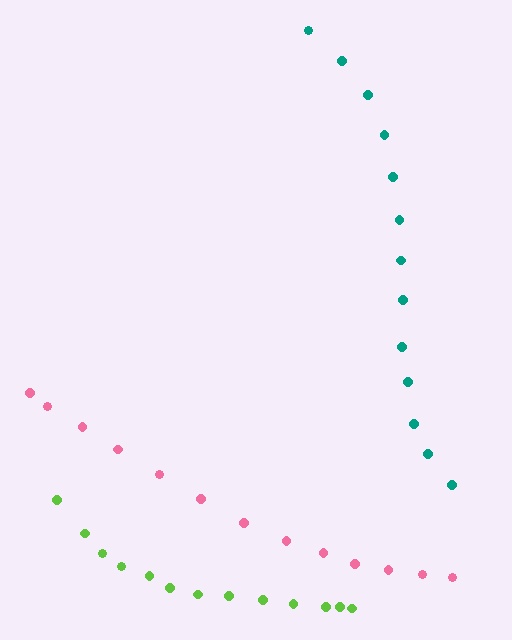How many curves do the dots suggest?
There are 3 distinct paths.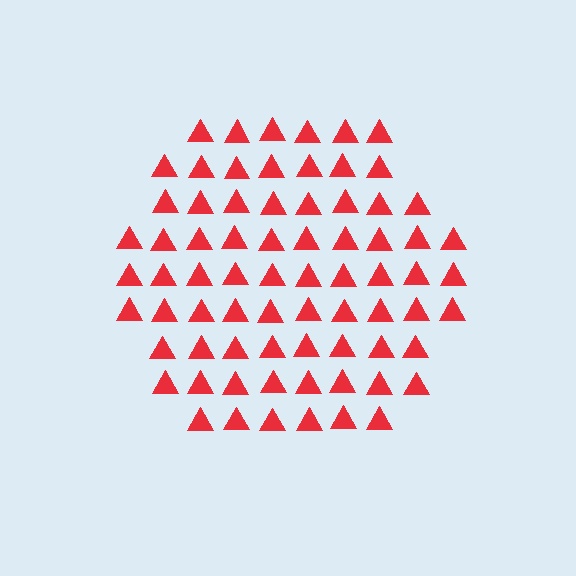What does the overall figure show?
The overall figure shows a hexagon.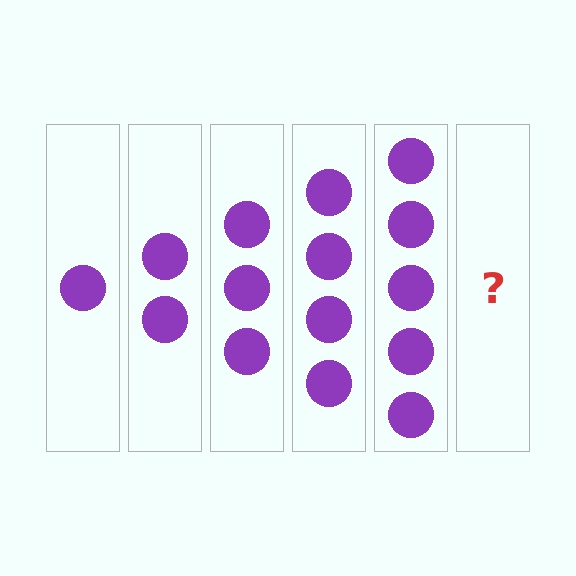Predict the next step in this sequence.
The next step is 6 circles.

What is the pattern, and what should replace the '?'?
The pattern is that each step adds one more circle. The '?' should be 6 circles.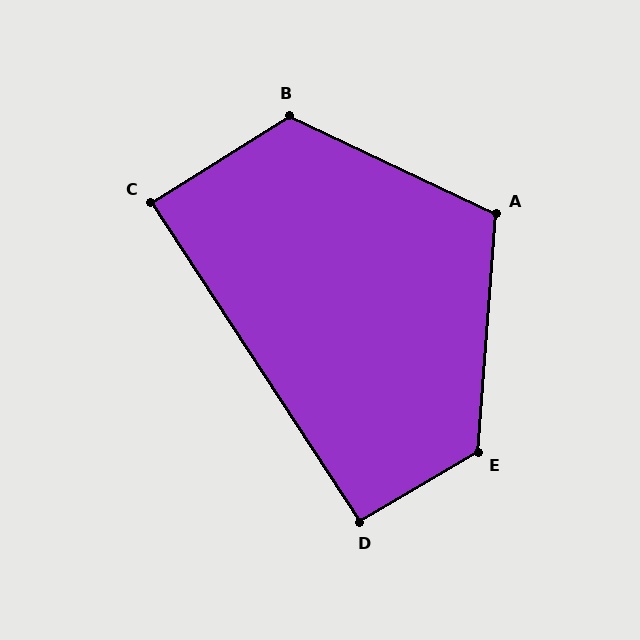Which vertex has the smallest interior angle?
C, at approximately 89 degrees.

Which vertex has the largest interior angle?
E, at approximately 125 degrees.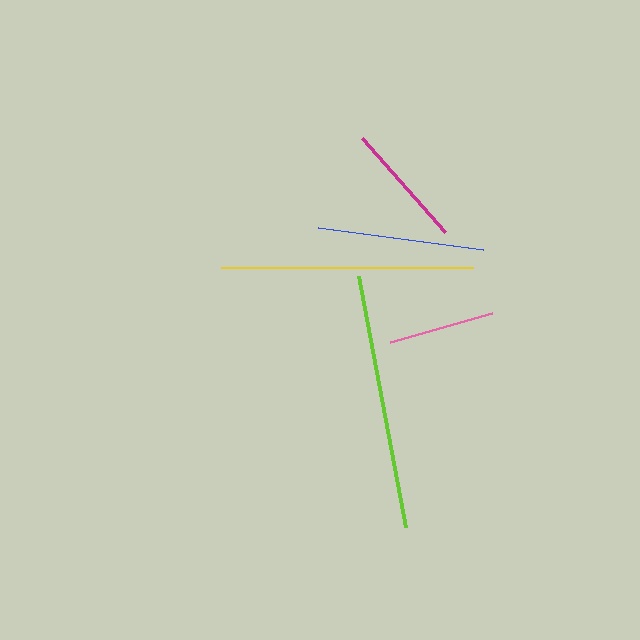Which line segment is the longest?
The lime line is the longest at approximately 256 pixels.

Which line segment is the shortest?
The pink line is the shortest at approximately 106 pixels.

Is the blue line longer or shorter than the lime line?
The lime line is longer than the blue line.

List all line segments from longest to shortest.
From longest to shortest: lime, yellow, blue, magenta, pink.